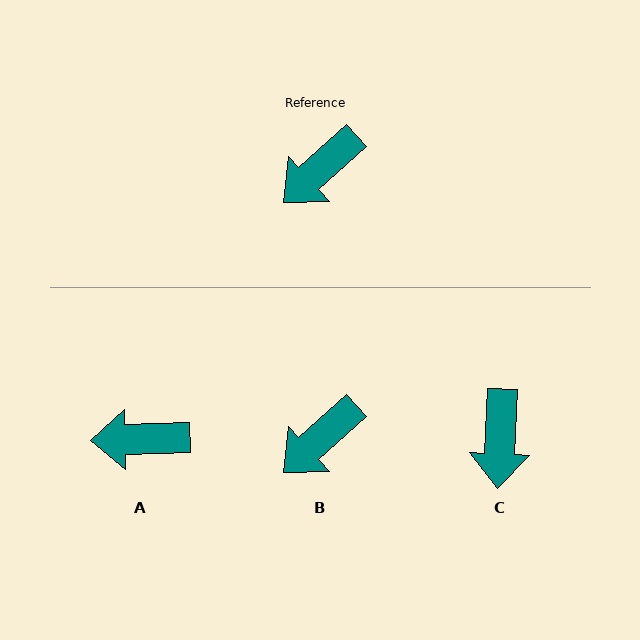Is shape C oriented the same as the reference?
No, it is off by about 45 degrees.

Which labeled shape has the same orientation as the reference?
B.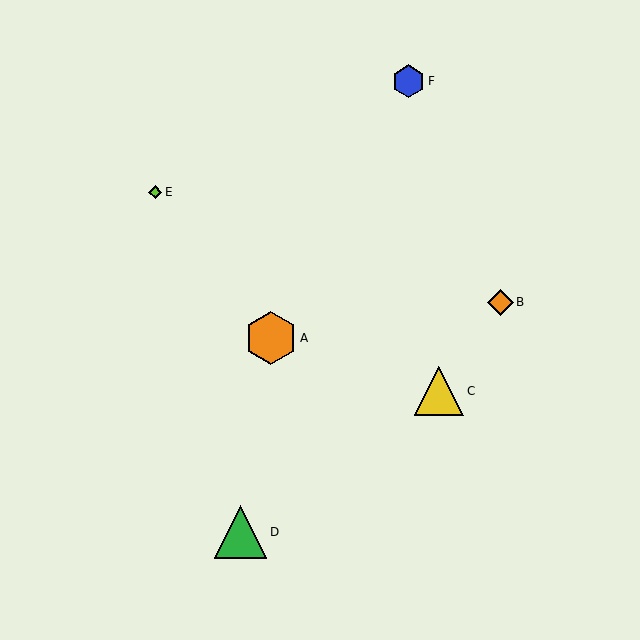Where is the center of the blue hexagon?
The center of the blue hexagon is at (408, 81).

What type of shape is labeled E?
Shape E is a lime diamond.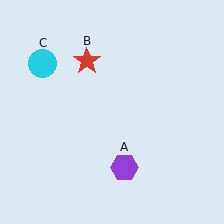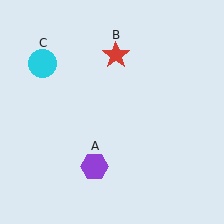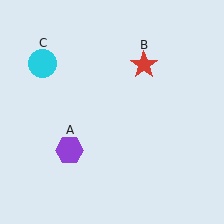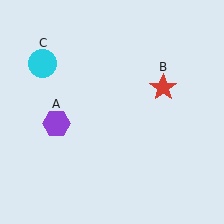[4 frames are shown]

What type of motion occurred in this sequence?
The purple hexagon (object A), red star (object B) rotated clockwise around the center of the scene.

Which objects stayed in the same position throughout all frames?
Cyan circle (object C) remained stationary.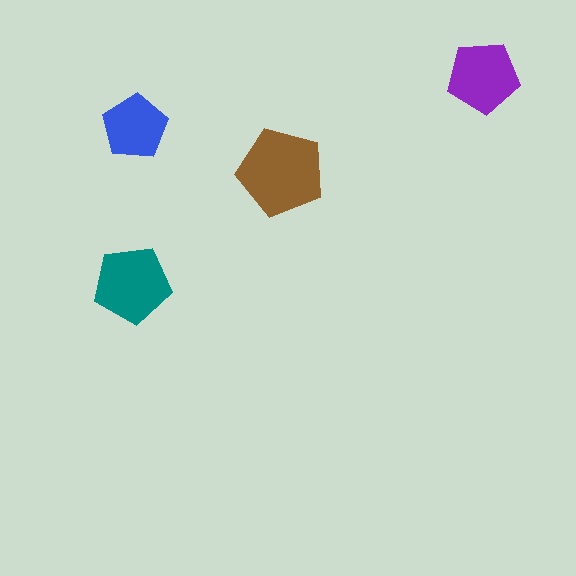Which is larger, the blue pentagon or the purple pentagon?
The purple one.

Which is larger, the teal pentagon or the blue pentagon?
The teal one.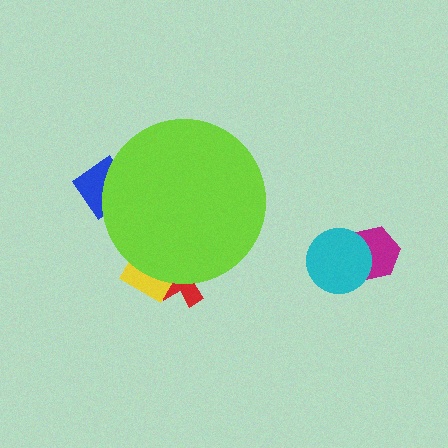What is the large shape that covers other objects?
A lime circle.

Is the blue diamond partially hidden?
Yes, the blue diamond is partially hidden behind the lime circle.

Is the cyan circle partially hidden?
No, the cyan circle is fully visible.